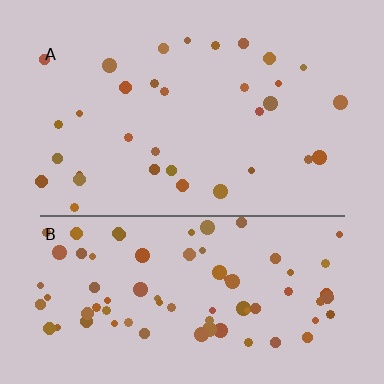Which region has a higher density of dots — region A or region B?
B (the bottom).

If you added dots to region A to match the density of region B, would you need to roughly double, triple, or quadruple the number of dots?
Approximately double.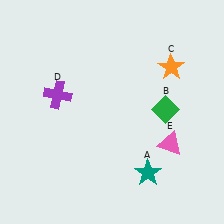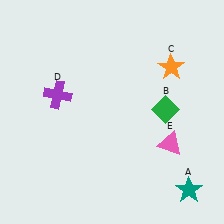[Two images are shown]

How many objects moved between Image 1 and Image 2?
1 object moved between the two images.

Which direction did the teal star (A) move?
The teal star (A) moved right.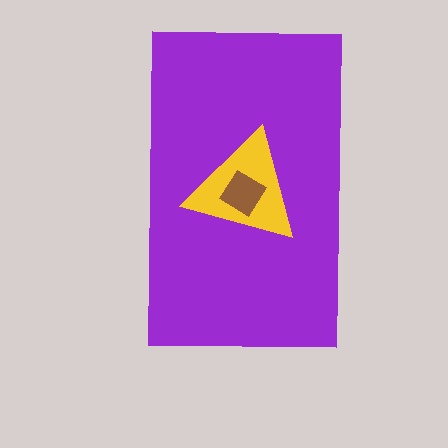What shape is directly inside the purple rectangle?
The yellow triangle.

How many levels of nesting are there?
3.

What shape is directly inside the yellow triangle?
The brown diamond.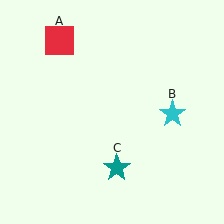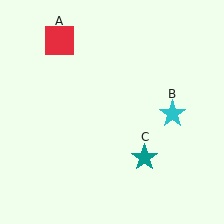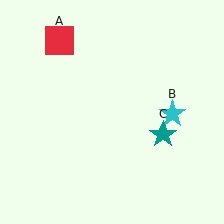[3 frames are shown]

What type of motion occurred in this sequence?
The teal star (object C) rotated counterclockwise around the center of the scene.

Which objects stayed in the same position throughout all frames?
Red square (object A) and cyan star (object B) remained stationary.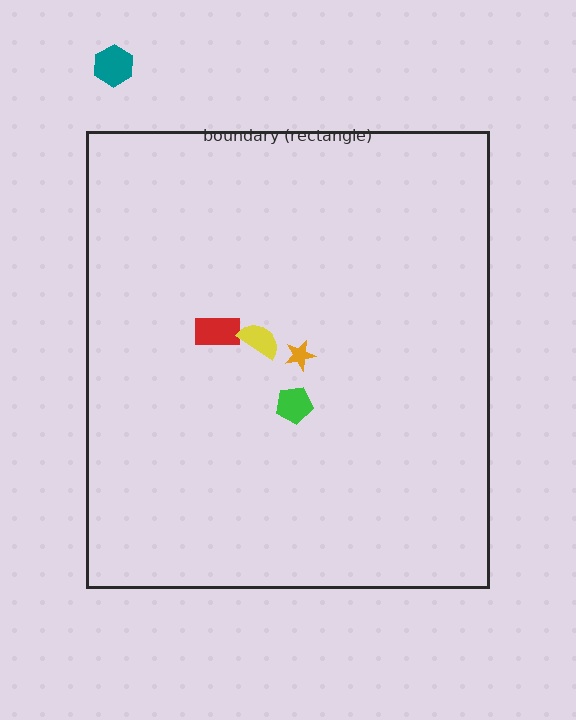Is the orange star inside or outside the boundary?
Inside.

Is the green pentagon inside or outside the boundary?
Inside.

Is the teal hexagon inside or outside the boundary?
Outside.